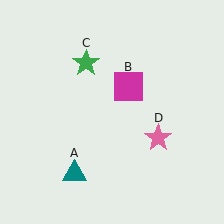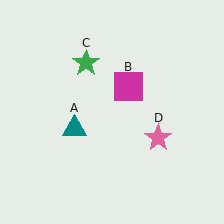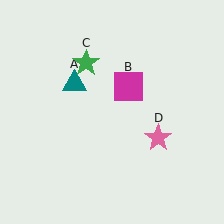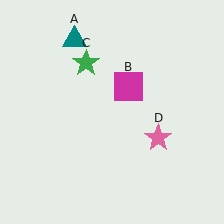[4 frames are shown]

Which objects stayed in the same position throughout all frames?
Magenta square (object B) and green star (object C) and pink star (object D) remained stationary.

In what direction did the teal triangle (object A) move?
The teal triangle (object A) moved up.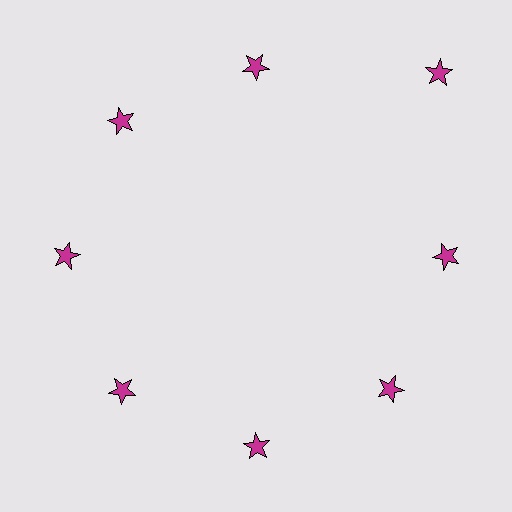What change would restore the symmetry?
The symmetry would be restored by moving it inward, back onto the ring so that all 8 stars sit at equal angles and equal distance from the center.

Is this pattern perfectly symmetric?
No. The 8 magenta stars are arranged in a ring, but one element near the 2 o'clock position is pushed outward from the center, breaking the 8-fold rotational symmetry.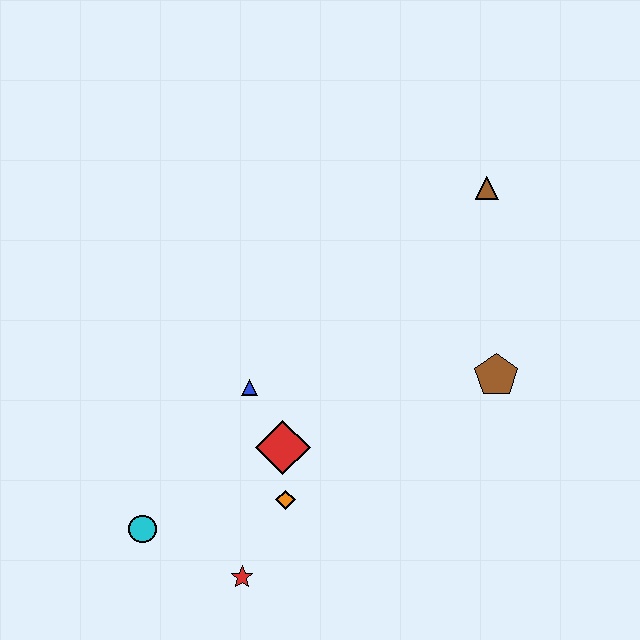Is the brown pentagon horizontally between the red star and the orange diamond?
No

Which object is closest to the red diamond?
The orange diamond is closest to the red diamond.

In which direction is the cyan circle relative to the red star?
The cyan circle is to the left of the red star.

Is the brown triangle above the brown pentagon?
Yes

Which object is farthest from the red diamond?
The brown triangle is farthest from the red diamond.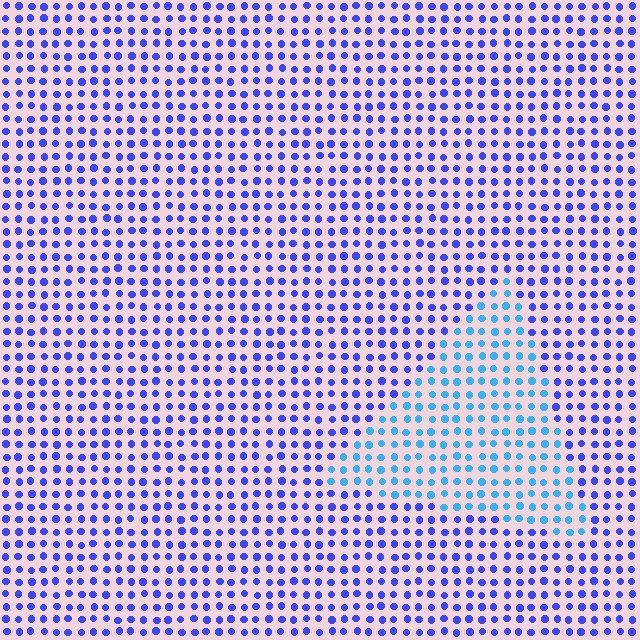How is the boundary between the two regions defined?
The boundary is defined purely by a slight shift in hue (about 37 degrees). Spacing, size, and orientation are identical on both sides.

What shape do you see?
I see a triangle.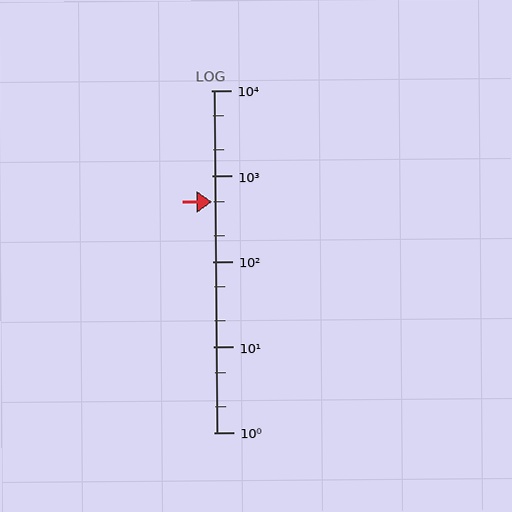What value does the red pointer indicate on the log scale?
The pointer indicates approximately 500.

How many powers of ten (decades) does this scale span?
The scale spans 4 decades, from 1 to 10000.